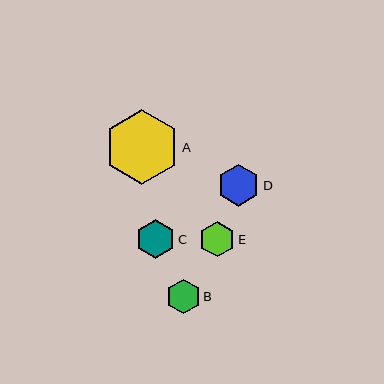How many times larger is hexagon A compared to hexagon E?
Hexagon A is approximately 2.1 times the size of hexagon E.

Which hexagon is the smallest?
Hexagon B is the smallest with a size of approximately 35 pixels.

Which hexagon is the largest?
Hexagon A is the largest with a size of approximately 74 pixels.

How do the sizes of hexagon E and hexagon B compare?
Hexagon E and hexagon B are approximately the same size.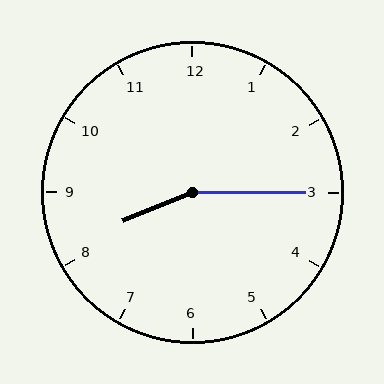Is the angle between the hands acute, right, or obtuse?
It is obtuse.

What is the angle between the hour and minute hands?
Approximately 158 degrees.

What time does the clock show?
8:15.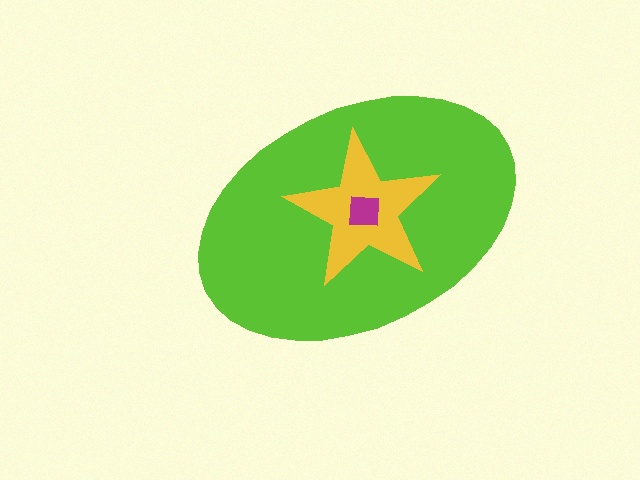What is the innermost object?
The magenta square.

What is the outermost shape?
The lime ellipse.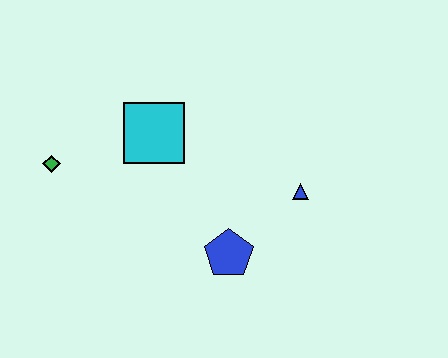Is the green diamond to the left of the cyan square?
Yes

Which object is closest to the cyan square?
The green diamond is closest to the cyan square.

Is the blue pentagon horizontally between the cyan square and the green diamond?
No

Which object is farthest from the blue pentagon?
The green diamond is farthest from the blue pentagon.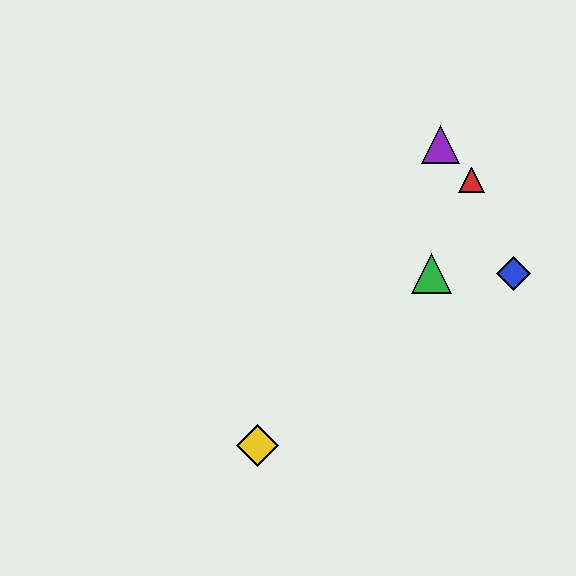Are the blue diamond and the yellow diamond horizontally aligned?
No, the blue diamond is at y≈273 and the yellow diamond is at y≈445.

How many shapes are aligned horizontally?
2 shapes (the blue diamond, the green triangle) are aligned horizontally.